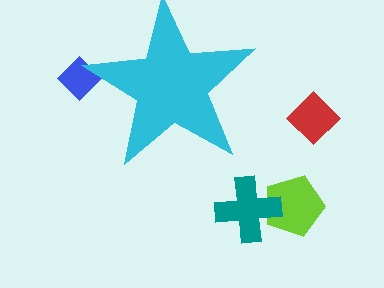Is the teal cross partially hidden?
No, the teal cross is fully visible.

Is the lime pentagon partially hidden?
No, the lime pentagon is fully visible.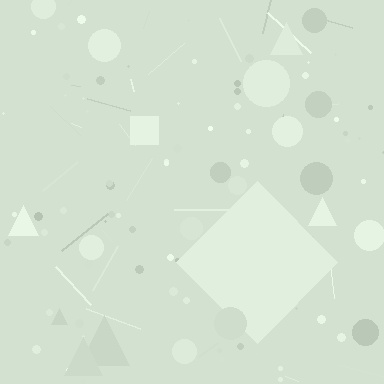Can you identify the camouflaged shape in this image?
The camouflaged shape is a diamond.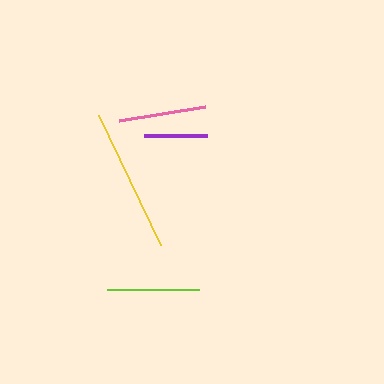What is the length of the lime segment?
The lime segment is approximately 92 pixels long.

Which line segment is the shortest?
The purple line is the shortest at approximately 62 pixels.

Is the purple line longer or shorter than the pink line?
The pink line is longer than the purple line.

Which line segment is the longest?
The yellow line is the longest at approximately 144 pixels.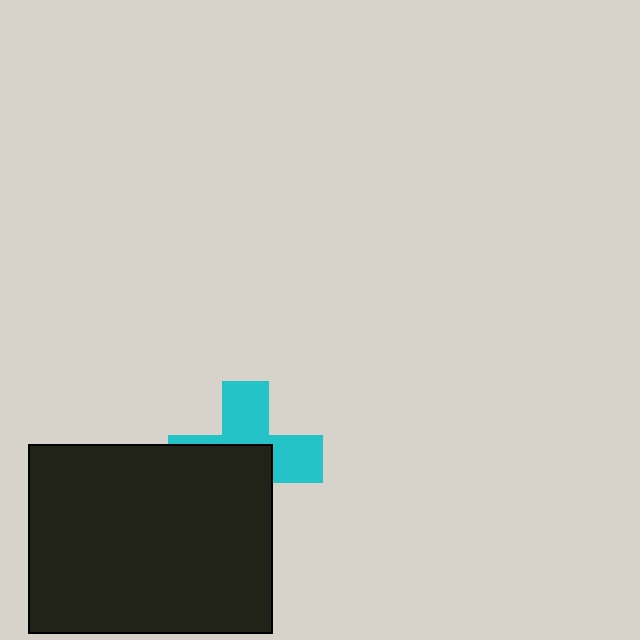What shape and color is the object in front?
The object in front is a black rectangle.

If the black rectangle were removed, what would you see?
You would see the complete cyan cross.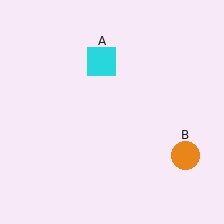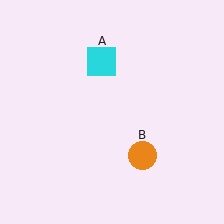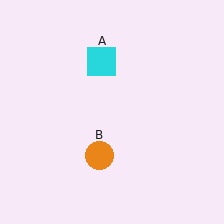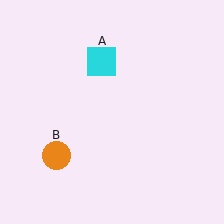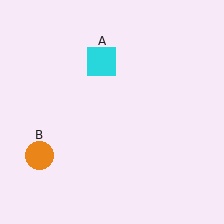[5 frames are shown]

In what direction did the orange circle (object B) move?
The orange circle (object B) moved left.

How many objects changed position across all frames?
1 object changed position: orange circle (object B).